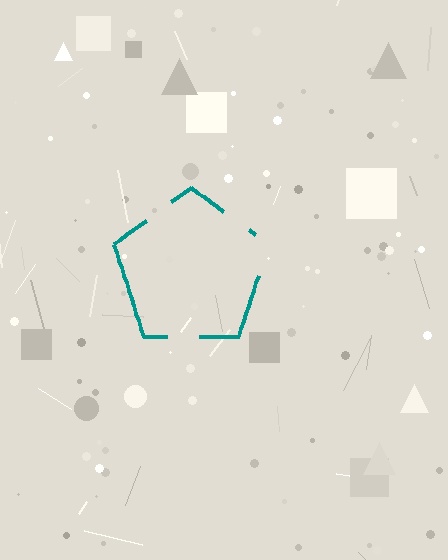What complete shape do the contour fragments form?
The contour fragments form a pentagon.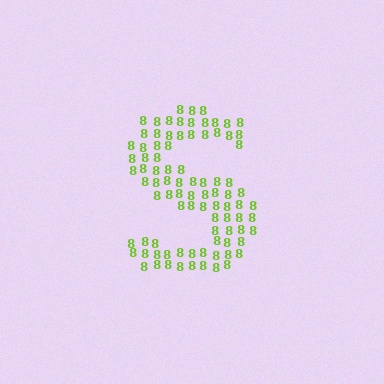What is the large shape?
The large shape is the letter S.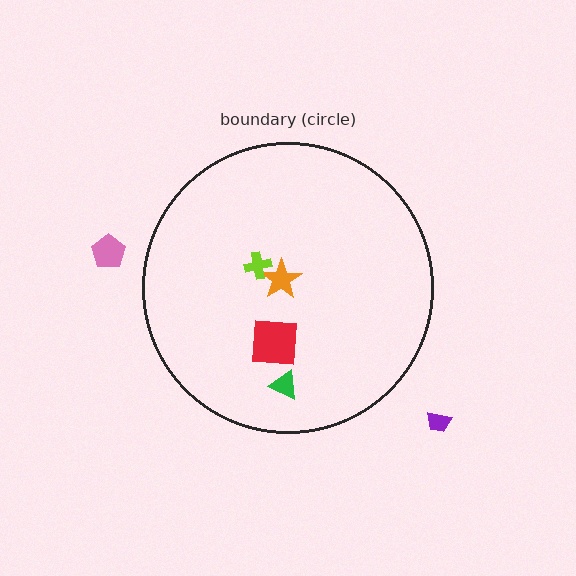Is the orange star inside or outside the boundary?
Inside.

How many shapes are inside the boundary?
4 inside, 2 outside.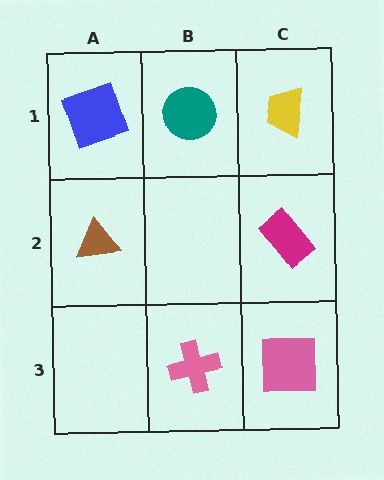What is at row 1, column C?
A yellow trapezoid.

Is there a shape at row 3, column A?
No, that cell is empty.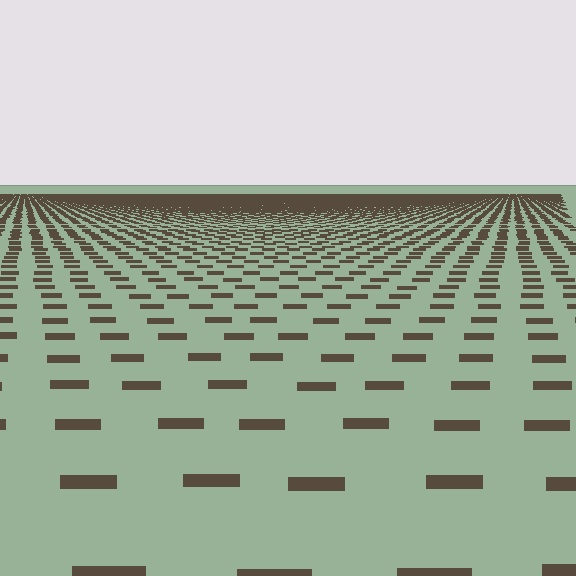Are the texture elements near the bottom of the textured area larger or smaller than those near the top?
Larger. Near the bottom, elements are closer to the viewer and appear at a bigger on-screen size.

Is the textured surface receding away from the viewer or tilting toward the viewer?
The surface is receding away from the viewer. Texture elements get smaller and denser toward the top.